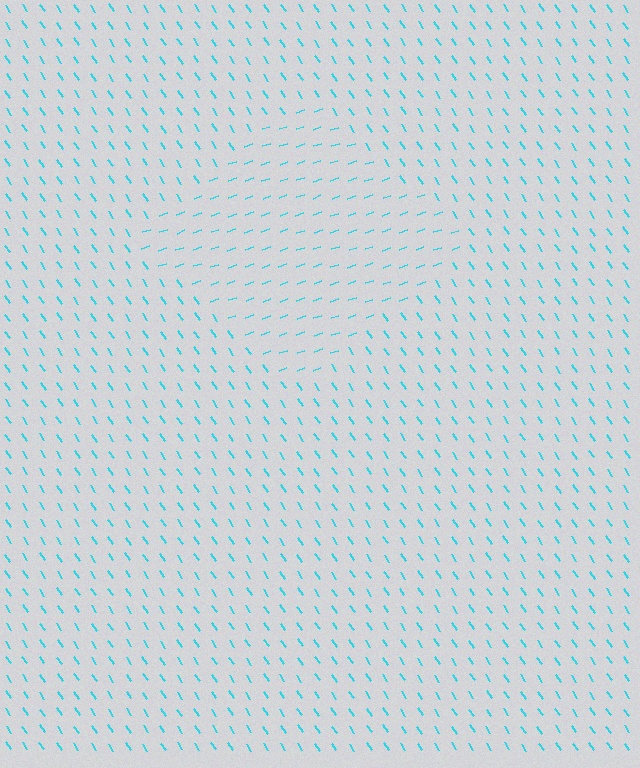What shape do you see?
I see a diamond.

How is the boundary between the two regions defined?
The boundary is defined purely by a change in line orientation (approximately 76 degrees difference). All lines are the same color and thickness.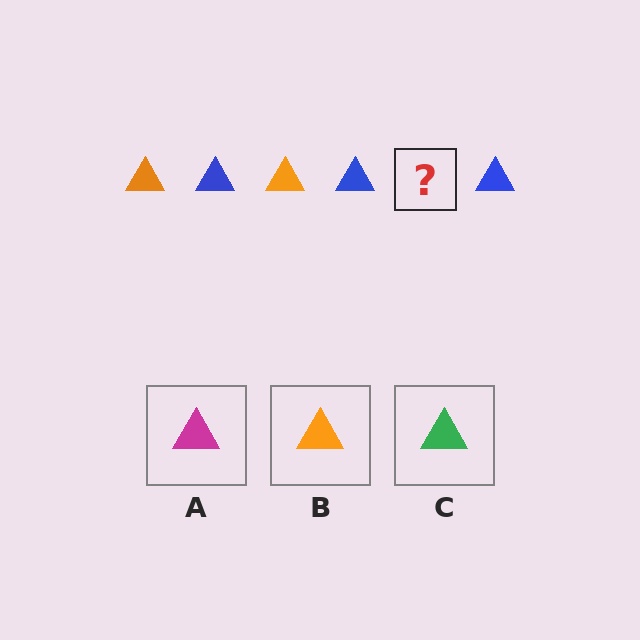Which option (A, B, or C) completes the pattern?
B.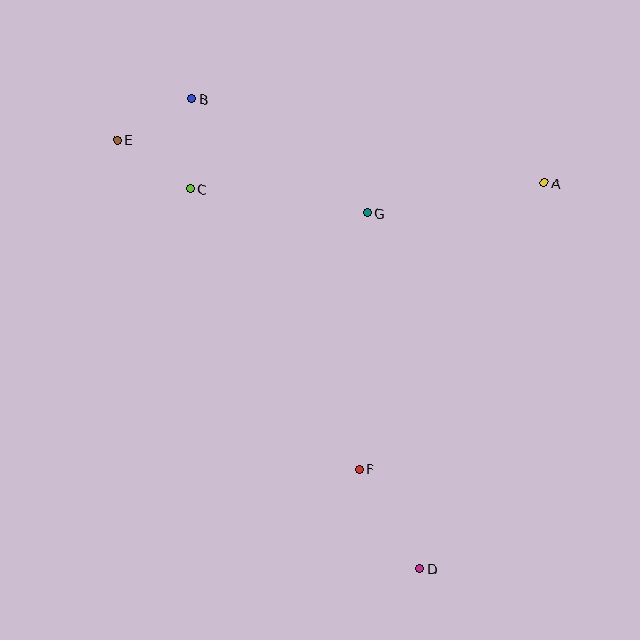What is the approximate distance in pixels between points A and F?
The distance between A and F is approximately 341 pixels.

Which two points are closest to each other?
Points B and E are closest to each other.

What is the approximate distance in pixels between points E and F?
The distance between E and F is approximately 409 pixels.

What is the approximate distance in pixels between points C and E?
The distance between C and E is approximately 88 pixels.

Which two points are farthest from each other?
Points D and E are farthest from each other.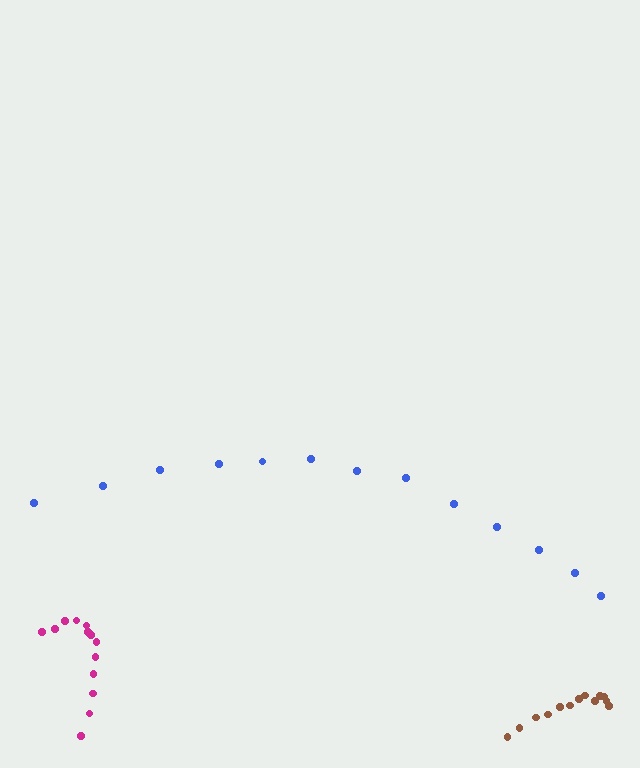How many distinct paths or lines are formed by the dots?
There are 3 distinct paths.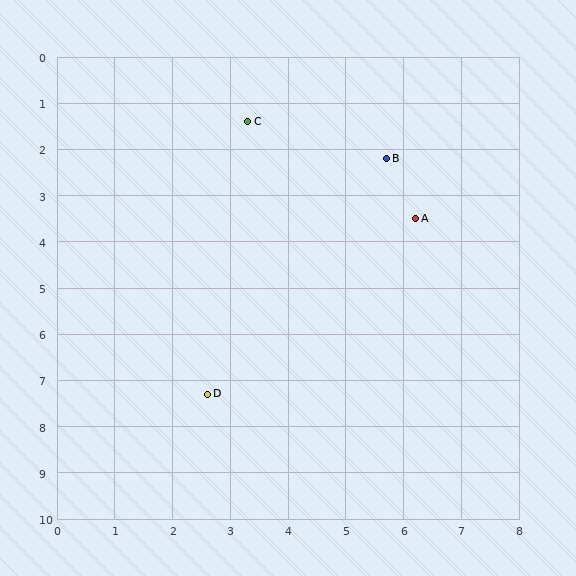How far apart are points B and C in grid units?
Points B and C are about 2.5 grid units apart.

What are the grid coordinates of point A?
Point A is at approximately (6.2, 3.5).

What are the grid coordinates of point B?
Point B is at approximately (5.7, 2.2).